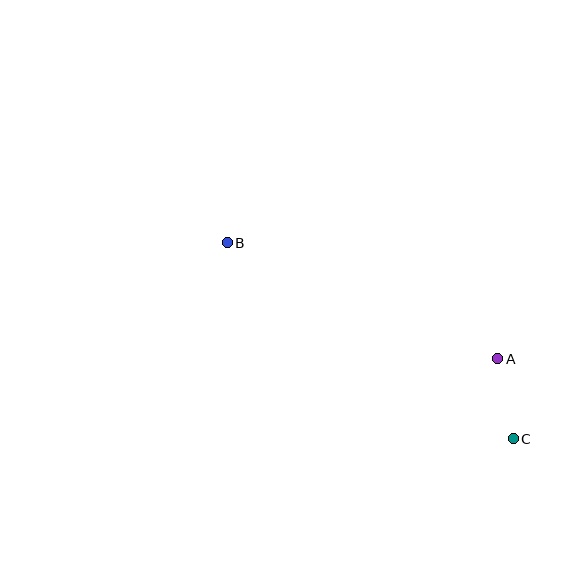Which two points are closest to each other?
Points A and C are closest to each other.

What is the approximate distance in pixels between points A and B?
The distance between A and B is approximately 295 pixels.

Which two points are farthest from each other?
Points B and C are farthest from each other.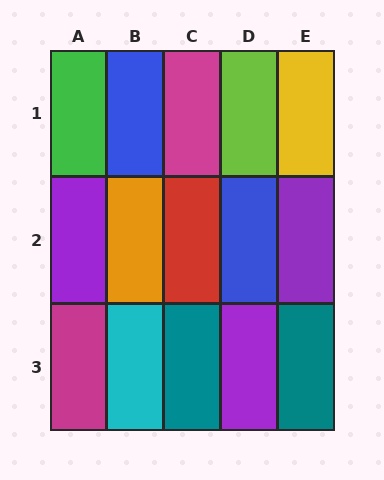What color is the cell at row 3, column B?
Cyan.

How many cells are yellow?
1 cell is yellow.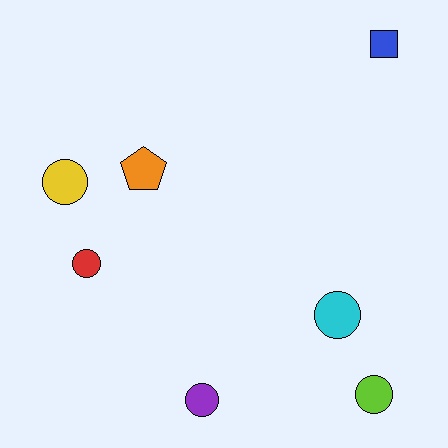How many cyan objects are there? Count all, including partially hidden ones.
There is 1 cyan object.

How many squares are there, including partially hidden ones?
There is 1 square.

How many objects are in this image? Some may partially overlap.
There are 7 objects.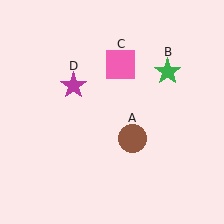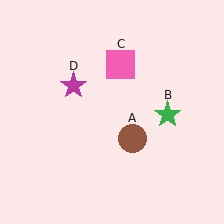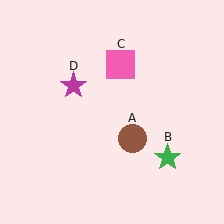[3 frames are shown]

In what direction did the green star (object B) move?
The green star (object B) moved down.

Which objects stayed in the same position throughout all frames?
Brown circle (object A) and pink square (object C) and magenta star (object D) remained stationary.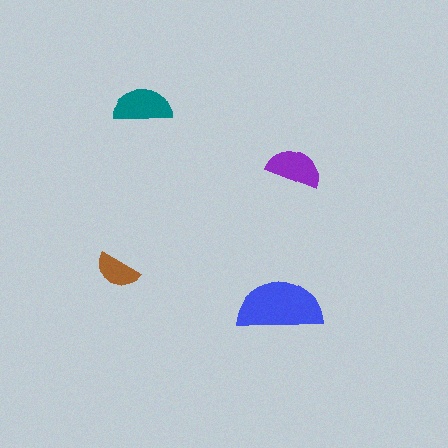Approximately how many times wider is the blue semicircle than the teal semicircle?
About 1.5 times wider.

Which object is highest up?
The teal semicircle is topmost.